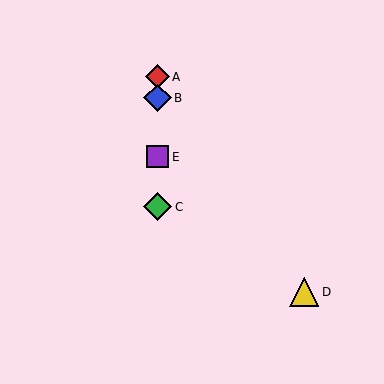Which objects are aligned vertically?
Objects A, B, C, E are aligned vertically.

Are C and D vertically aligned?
No, C is at x≈157 and D is at x≈304.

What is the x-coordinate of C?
Object C is at x≈157.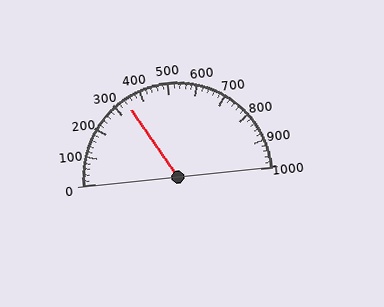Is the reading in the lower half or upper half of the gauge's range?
The reading is in the lower half of the range (0 to 1000).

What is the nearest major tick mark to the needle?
The nearest major tick mark is 300.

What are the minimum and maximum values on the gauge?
The gauge ranges from 0 to 1000.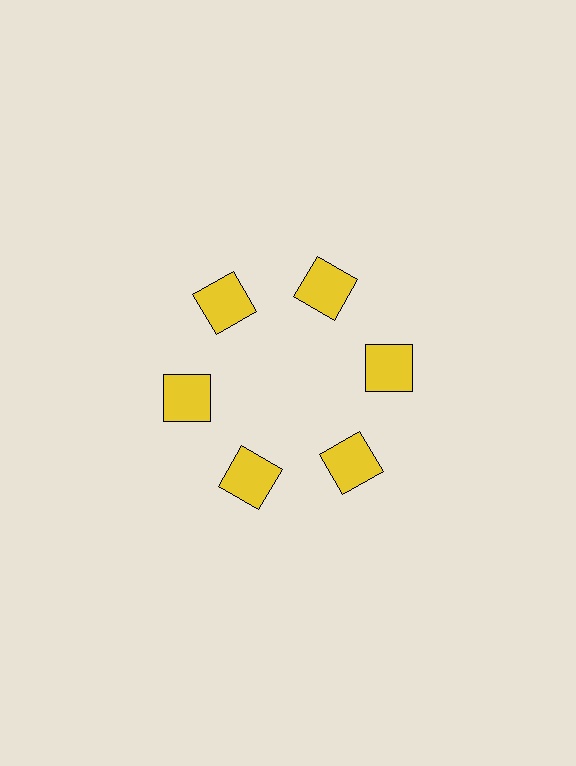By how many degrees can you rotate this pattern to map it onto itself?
The pattern maps onto itself every 60 degrees of rotation.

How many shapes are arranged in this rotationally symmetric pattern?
There are 6 shapes, arranged in 6 groups of 1.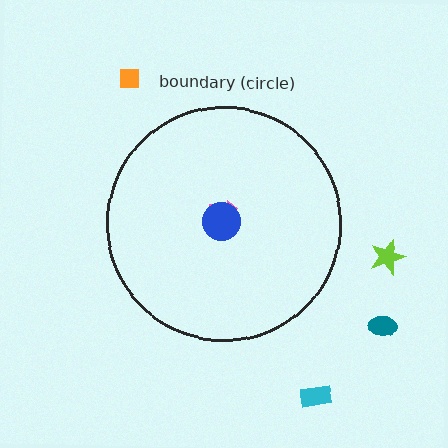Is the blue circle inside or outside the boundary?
Inside.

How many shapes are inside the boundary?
2 inside, 4 outside.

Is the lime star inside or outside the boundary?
Outside.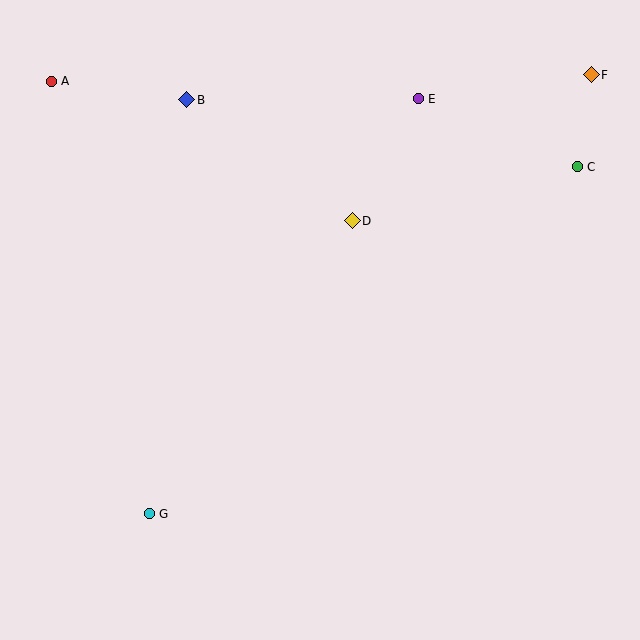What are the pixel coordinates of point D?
Point D is at (352, 221).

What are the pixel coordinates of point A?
Point A is at (51, 81).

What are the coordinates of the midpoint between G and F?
The midpoint between G and F is at (370, 294).